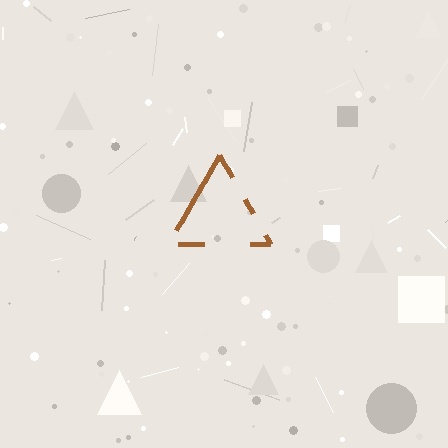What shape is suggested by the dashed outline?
The dashed outline suggests a triangle.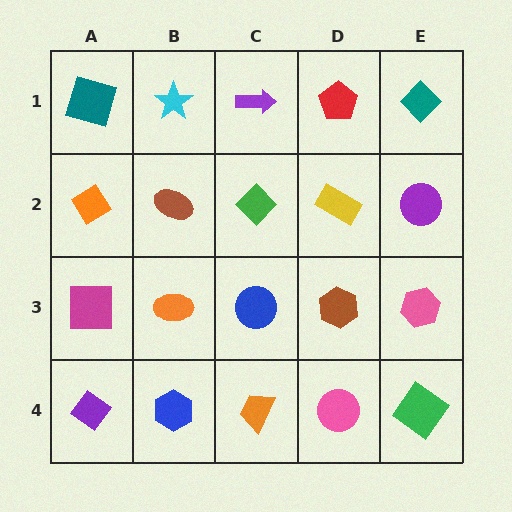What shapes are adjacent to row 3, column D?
A yellow rectangle (row 2, column D), a pink circle (row 4, column D), a blue circle (row 3, column C), a pink hexagon (row 3, column E).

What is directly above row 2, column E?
A teal diamond.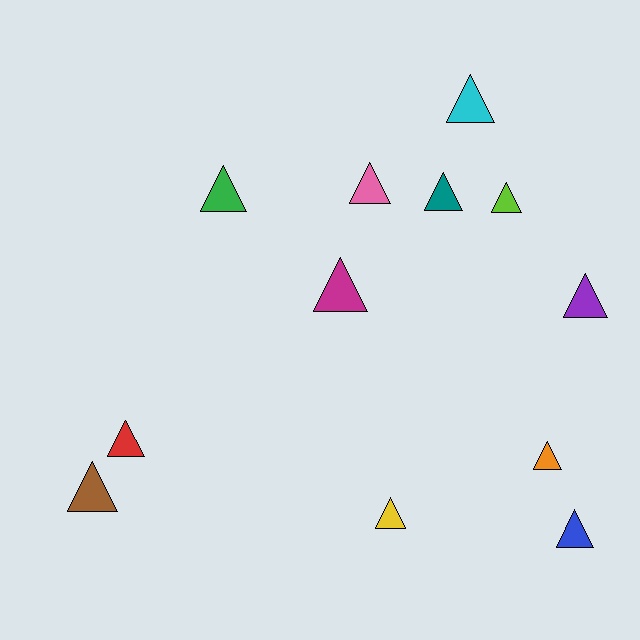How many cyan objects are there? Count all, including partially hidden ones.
There is 1 cyan object.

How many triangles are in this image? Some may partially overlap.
There are 12 triangles.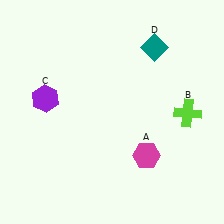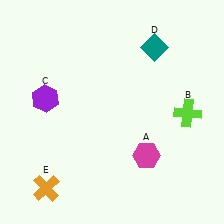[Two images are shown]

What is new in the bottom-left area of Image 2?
An orange cross (E) was added in the bottom-left area of Image 2.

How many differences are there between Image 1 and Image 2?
There is 1 difference between the two images.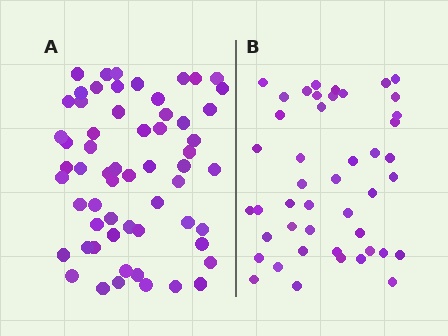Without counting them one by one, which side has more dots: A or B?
Region A (the left region) has more dots.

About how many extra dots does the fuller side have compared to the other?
Region A has approximately 15 more dots than region B.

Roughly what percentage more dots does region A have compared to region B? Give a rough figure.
About 35% more.